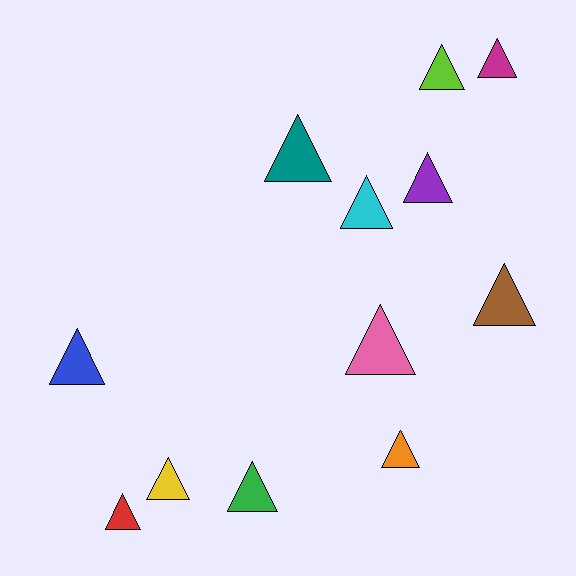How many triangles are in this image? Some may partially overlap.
There are 12 triangles.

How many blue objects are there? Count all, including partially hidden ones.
There is 1 blue object.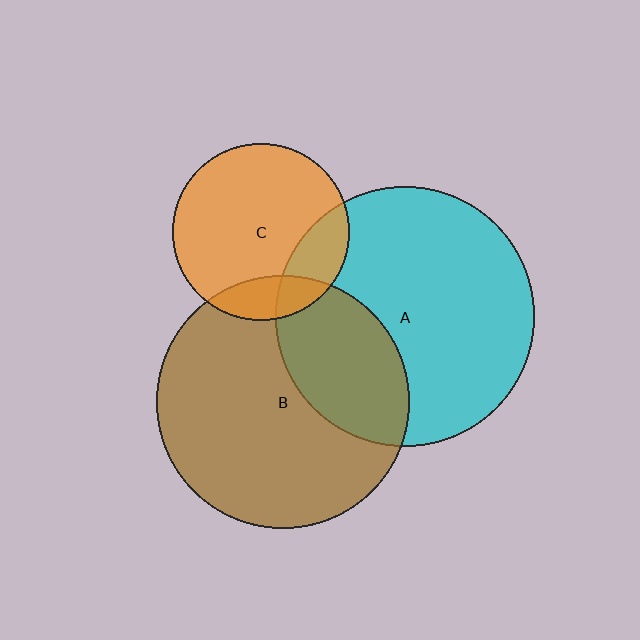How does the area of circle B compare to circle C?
Approximately 2.0 times.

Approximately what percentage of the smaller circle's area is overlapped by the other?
Approximately 30%.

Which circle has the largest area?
Circle A (cyan).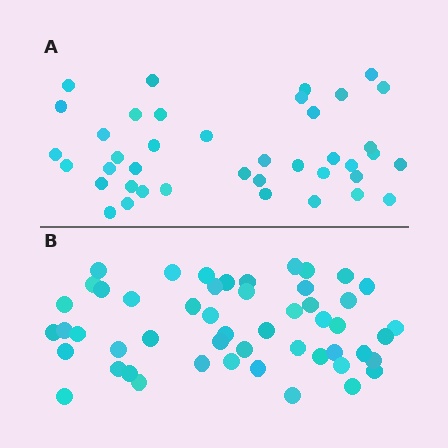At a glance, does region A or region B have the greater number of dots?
Region B (the bottom region) has more dots.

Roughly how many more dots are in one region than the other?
Region B has roughly 12 or so more dots than region A.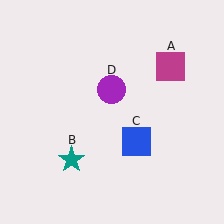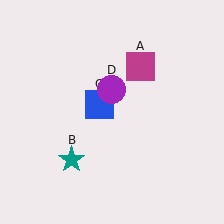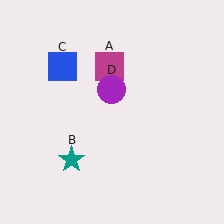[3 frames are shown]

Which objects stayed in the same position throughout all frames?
Teal star (object B) and purple circle (object D) remained stationary.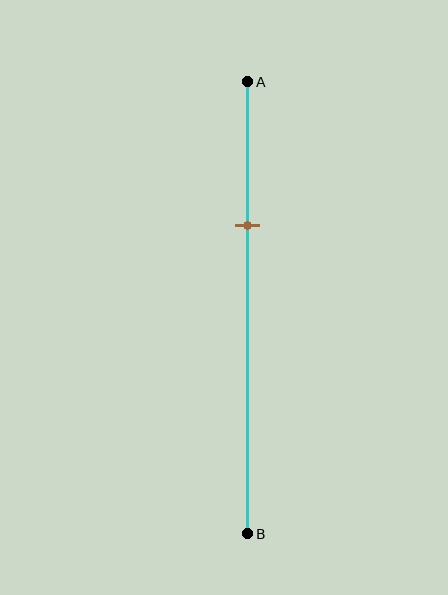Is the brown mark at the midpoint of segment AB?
No, the mark is at about 30% from A, not at the 50% midpoint.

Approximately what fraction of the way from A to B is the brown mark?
The brown mark is approximately 30% of the way from A to B.